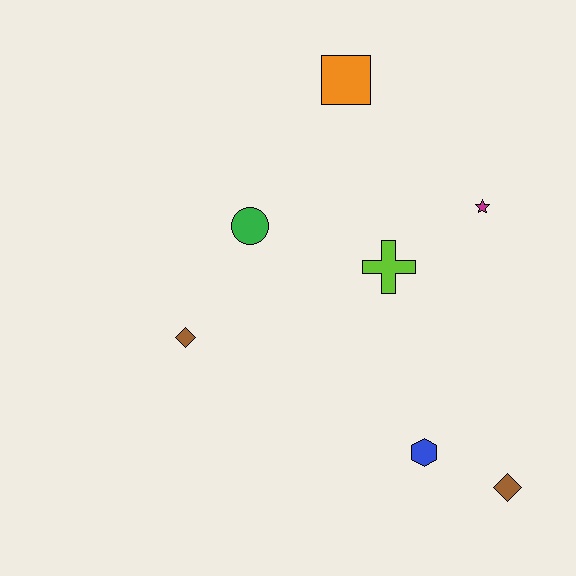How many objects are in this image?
There are 7 objects.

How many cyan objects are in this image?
There are no cyan objects.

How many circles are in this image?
There is 1 circle.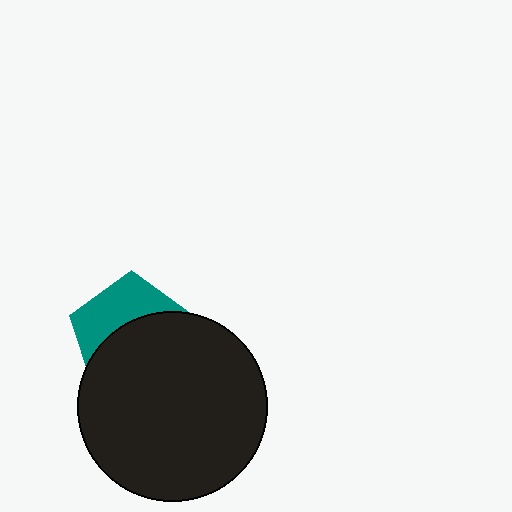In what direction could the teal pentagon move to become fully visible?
The teal pentagon could move up. That would shift it out from behind the black circle entirely.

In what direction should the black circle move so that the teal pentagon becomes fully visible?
The black circle should move down. That is the shortest direction to clear the overlap and leave the teal pentagon fully visible.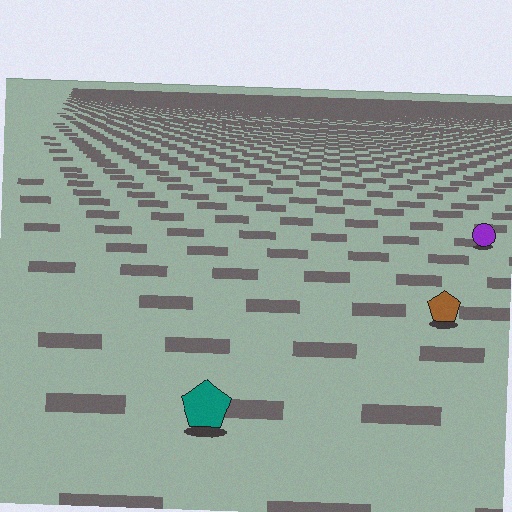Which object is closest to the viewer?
The teal pentagon is closest. The texture marks near it are larger and more spread out.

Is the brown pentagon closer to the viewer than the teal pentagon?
No. The teal pentagon is closer — you can tell from the texture gradient: the ground texture is coarser near it.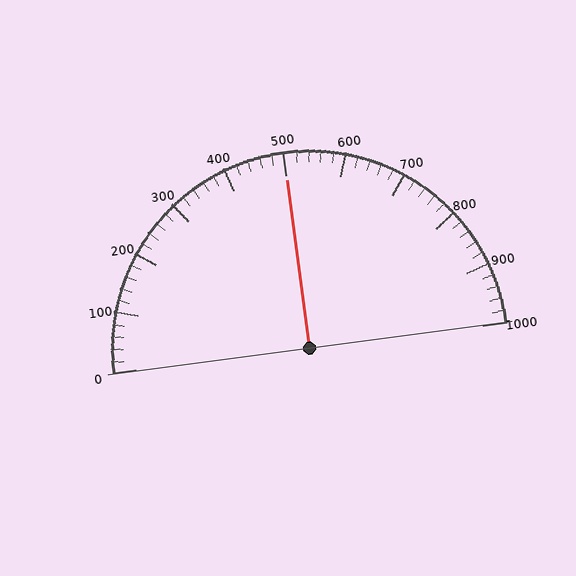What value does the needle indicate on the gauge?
The needle indicates approximately 500.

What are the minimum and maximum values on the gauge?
The gauge ranges from 0 to 1000.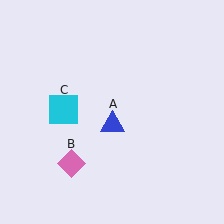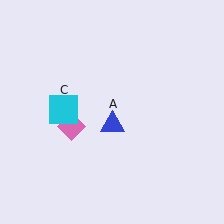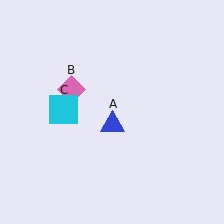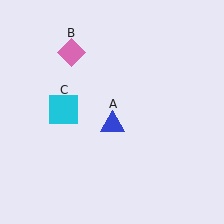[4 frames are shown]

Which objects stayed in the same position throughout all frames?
Blue triangle (object A) and cyan square (object C) remained stationary.